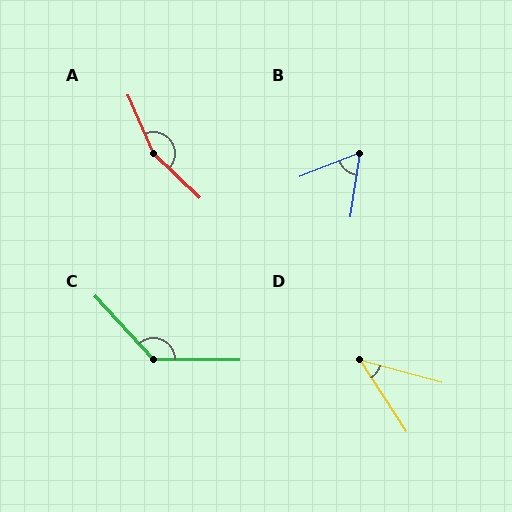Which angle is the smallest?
D, at approximately 42 degrees.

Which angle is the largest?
A, at approximately 157 degrees.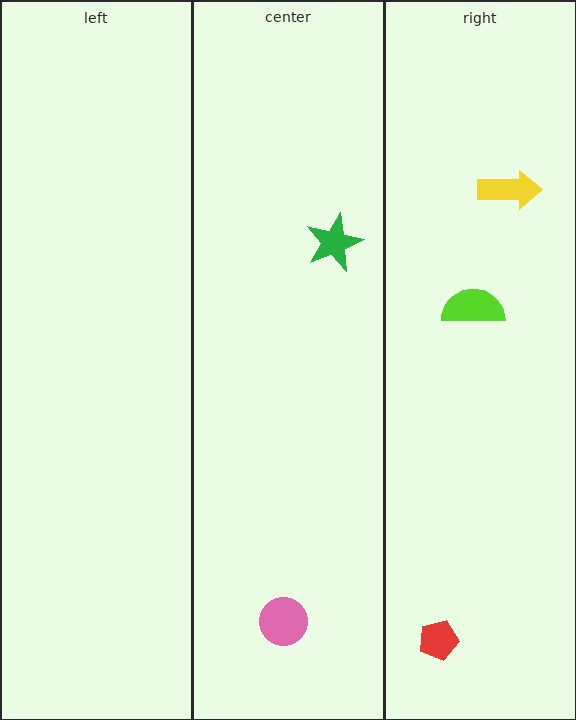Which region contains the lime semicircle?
The right region.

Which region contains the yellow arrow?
The right region.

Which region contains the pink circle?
The center region.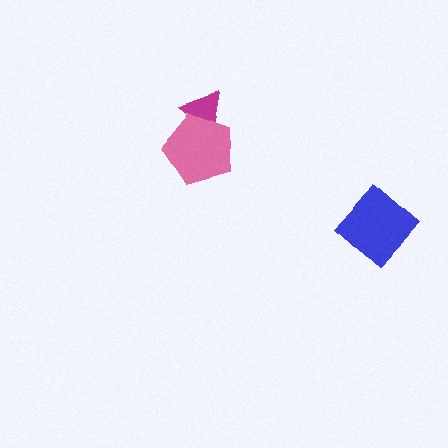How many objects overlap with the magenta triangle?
1 object overlaps with the magenta triangle.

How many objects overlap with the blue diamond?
0 objects overlap with the blue diamond.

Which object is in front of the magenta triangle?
The pink pentagon is in front of the magenta triangle.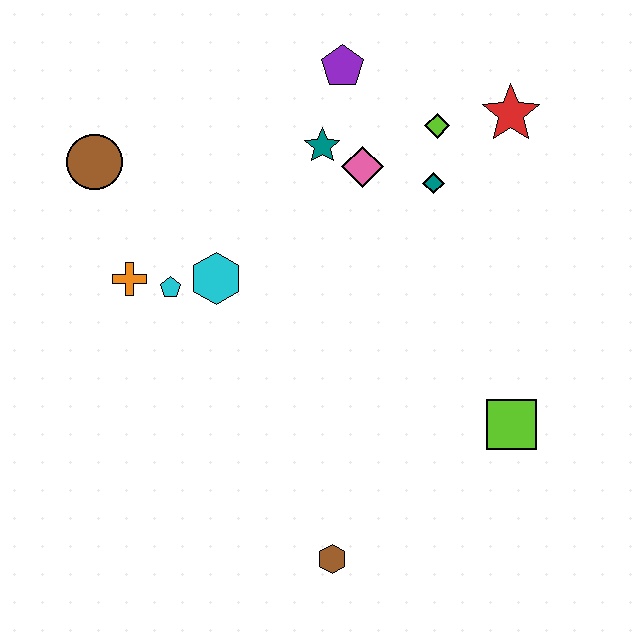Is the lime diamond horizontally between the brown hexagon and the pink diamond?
No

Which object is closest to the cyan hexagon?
The cyan pentagon is closest to the cyan hexagon.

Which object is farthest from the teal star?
The brown hexagon is farthest from the teal star.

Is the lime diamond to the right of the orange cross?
Yes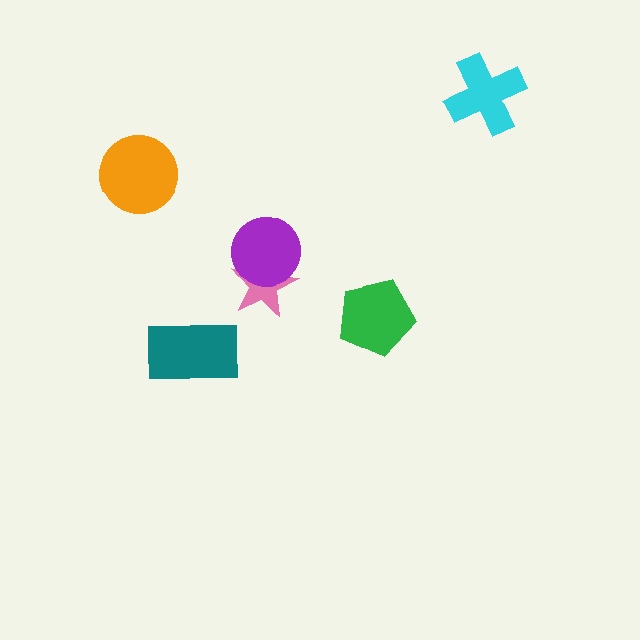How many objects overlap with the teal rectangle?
0 objects overlap with the teal rectangle.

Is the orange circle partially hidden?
No, no other shape covers it.